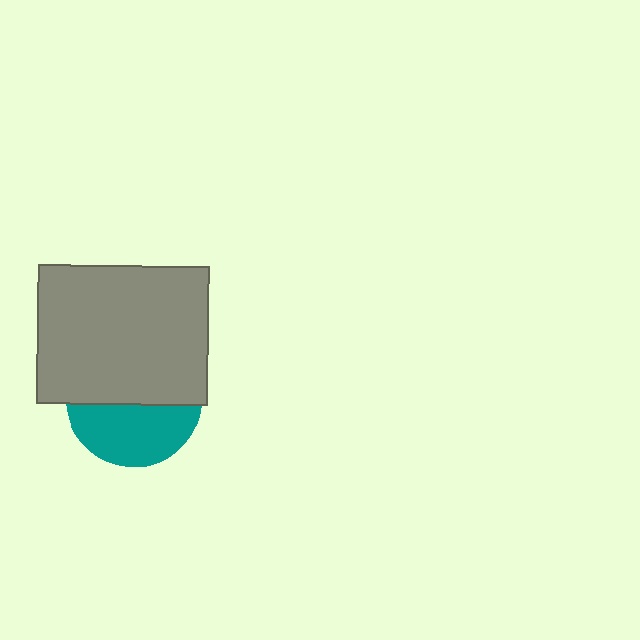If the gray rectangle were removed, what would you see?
You would see the complete teal circle.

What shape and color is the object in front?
The object in front is a gray rectangle.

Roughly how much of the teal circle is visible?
A small part of it is visible (roughly 45%).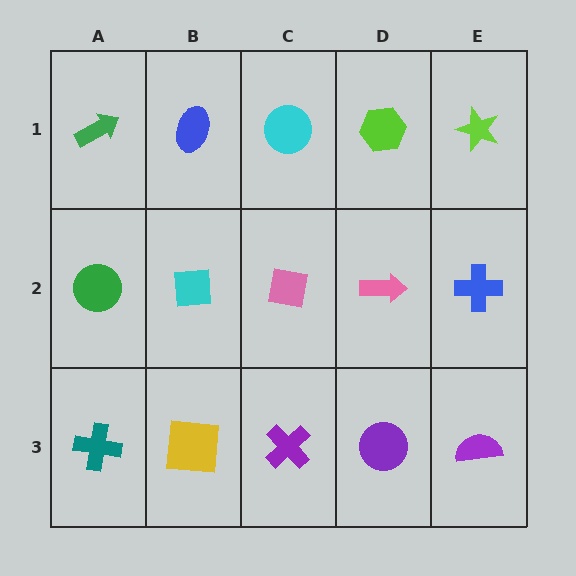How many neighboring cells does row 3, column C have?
3.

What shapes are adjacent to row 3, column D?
A pink arrow (row 2, column D), a purple cross (row 3, column C), a purple semicircle (row 3, column E).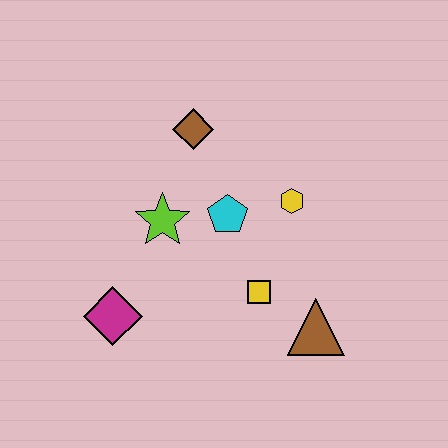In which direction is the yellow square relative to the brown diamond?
The yellow square is below the brown diamond.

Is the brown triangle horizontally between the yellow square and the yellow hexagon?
No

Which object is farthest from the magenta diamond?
The yellow hexagon is farthest from the magenta diamond.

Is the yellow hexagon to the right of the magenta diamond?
Yes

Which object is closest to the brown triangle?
The yellow square is closest to the brown triangle.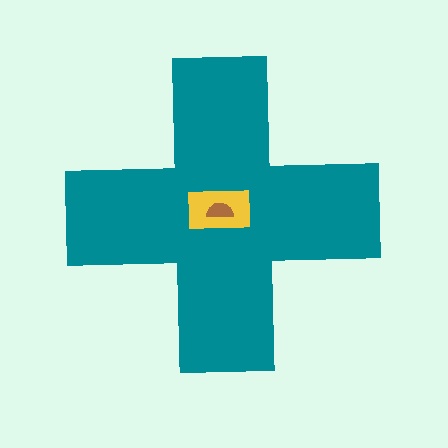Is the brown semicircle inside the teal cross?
Yes.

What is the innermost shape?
The brown semicircle.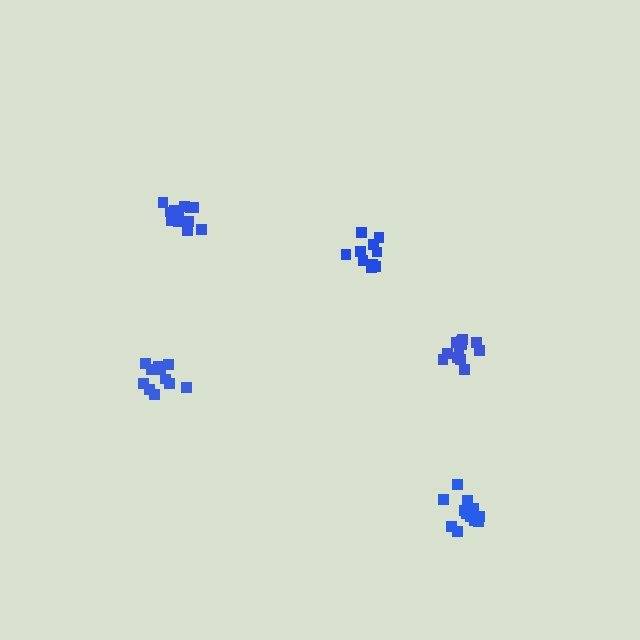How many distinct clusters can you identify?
There are 5 distinct clusters.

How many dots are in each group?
Group 1: 10 dots, Group 2: 11 dots, Group 3: 13 dots, Group 4: 14 dots, Group 5: 12 dots (60 total).